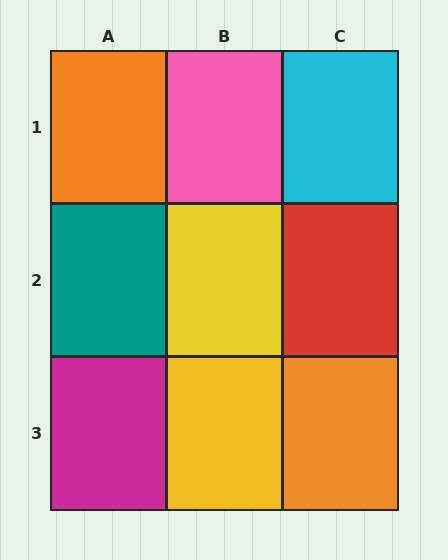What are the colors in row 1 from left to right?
Orange, pink, cyan.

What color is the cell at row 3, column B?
Yellow.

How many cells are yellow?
2 cells are yellow.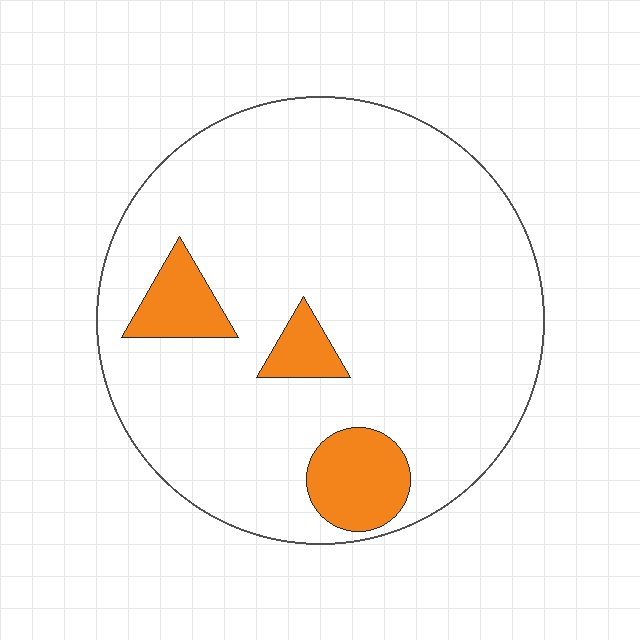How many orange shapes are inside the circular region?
3.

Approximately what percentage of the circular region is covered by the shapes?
Approximately 10%.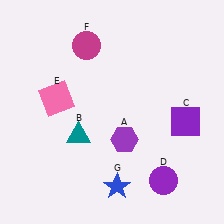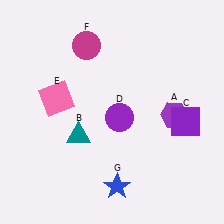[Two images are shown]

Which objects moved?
The objects that moved are: the purple hexagon (A), the purple circle (D).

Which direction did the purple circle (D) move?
The purple circle (D) moved up.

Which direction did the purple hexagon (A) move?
The purple hexagon (A) moved right.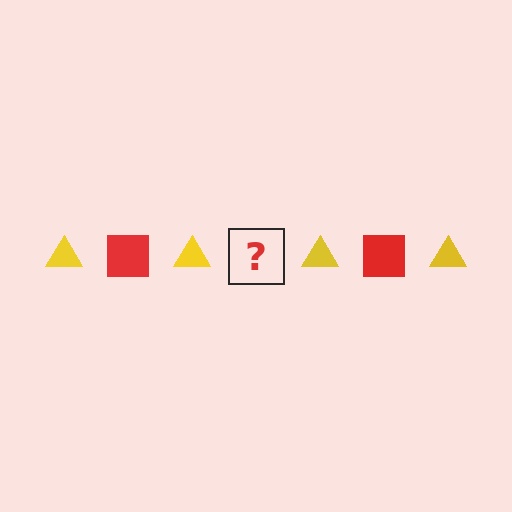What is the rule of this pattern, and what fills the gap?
The rule is that the pattern alternates between yellow triangle and red square. The gap should be filled with a red square.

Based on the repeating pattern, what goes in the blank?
The blank should be a red square.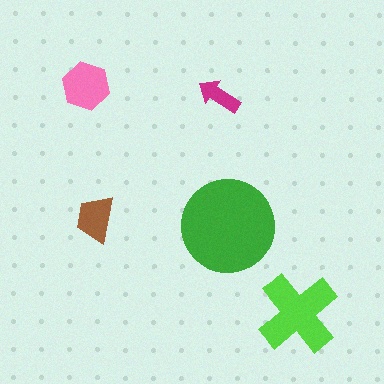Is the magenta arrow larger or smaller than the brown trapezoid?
Smaller.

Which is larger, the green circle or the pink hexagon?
The green circle.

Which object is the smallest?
The magenta arrow.